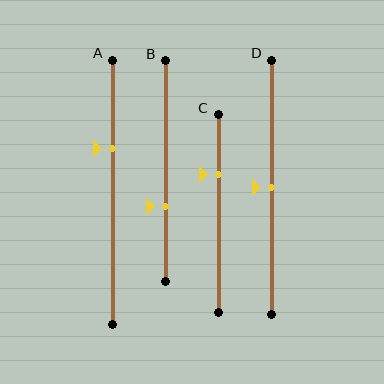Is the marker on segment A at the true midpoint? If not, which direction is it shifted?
No, the marker on segment A is shifted upward by about 16% of the segment length.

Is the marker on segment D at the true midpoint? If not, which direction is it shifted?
Yes, the marker on segment D is at the true midpoint.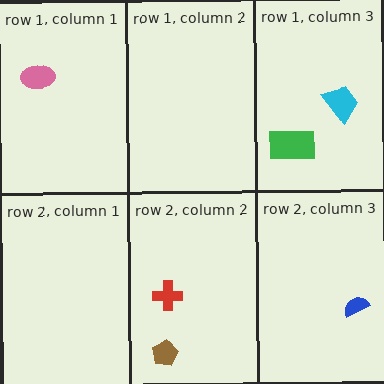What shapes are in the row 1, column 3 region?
The cyan trapezoid, the green rectangle.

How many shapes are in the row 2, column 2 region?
2.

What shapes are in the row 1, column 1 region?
The pink ellipse.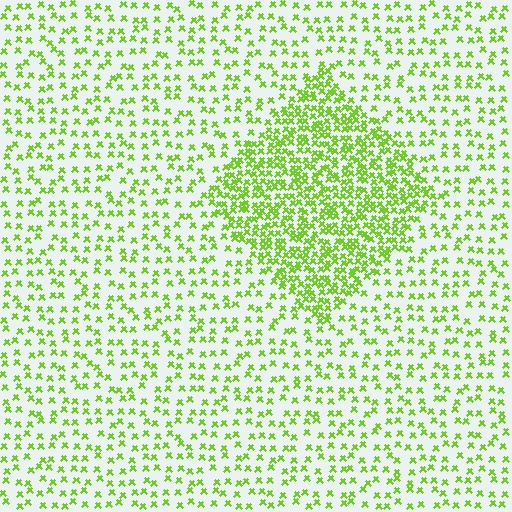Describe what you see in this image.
The image contains small lime elements arranged at two different densities. A diamond-shaped region is visible where the elements are more densely packed than the surrounding area.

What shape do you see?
I see a diamond.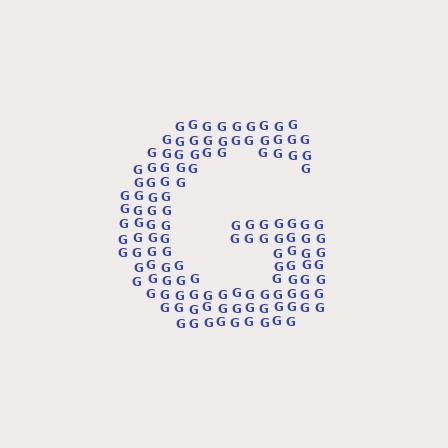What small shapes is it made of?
It is made of small letter G's.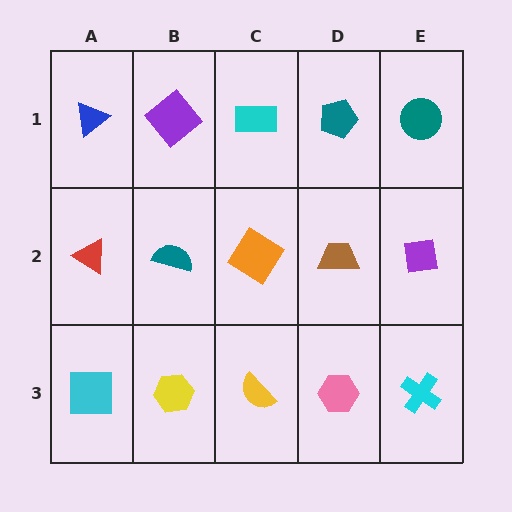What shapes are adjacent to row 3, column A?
A red triangle (row 2, column A), a yellow hexagon (row 3, column B).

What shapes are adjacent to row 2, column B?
A purple diamond (row 1, column B), a yellow hexagon (row 3, column B), a red triangle (row 2, column A), an orange diamond (row 2, column C).